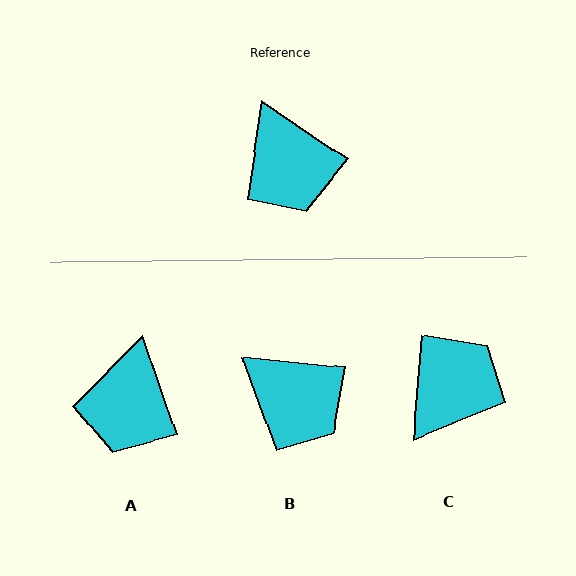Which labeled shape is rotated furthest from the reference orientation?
C, about 120 degrees away.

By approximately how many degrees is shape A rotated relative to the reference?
Approximately 37 degrees clockwise.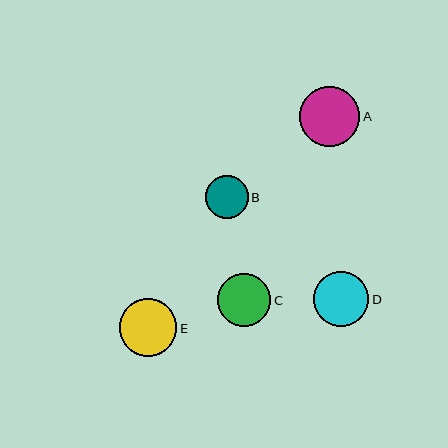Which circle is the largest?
Circle A is the largest with a size of approximately 60 pixels.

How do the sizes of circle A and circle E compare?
Circle A and circle E are approximately the same size.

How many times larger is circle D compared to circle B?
Circle D is approximately 1.3 times the size of circle B.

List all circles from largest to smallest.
From largest to smallest: A, E, D, C, B.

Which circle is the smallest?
Circle B is the smallest with a size of approximately 43 pixels.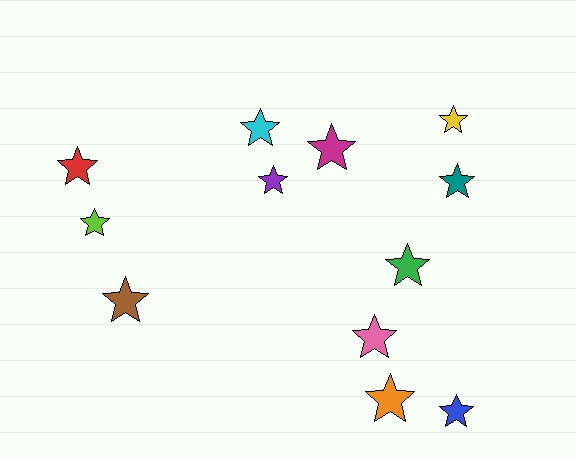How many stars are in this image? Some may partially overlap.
There are 12 stars.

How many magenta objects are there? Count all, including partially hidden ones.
There is 1 magenta object.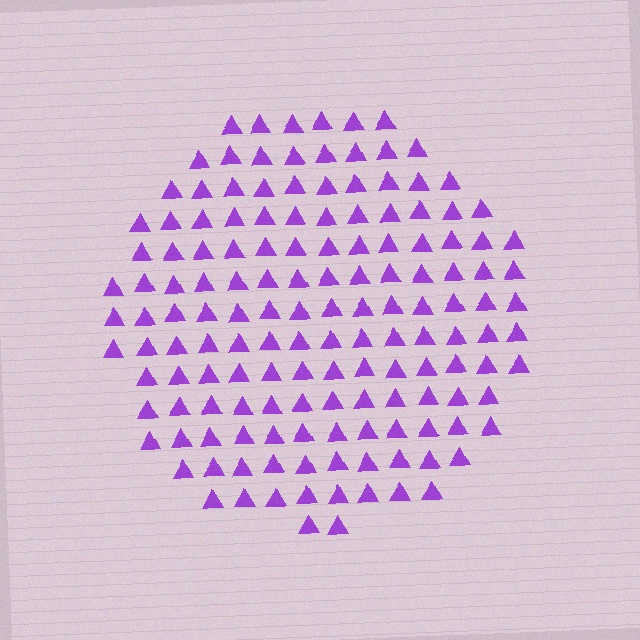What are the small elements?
The small elements are triangles.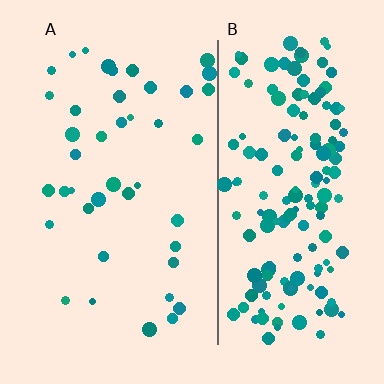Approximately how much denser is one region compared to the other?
Approximately 4.1× — region B over region A.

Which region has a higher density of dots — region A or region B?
B (the right).